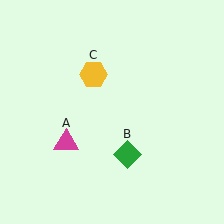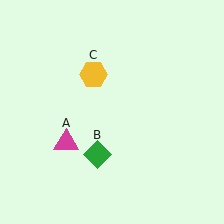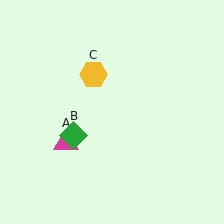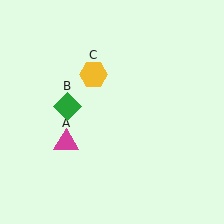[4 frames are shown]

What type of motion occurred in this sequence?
The green diamond (object B) rotated clockwise around the center of the scene.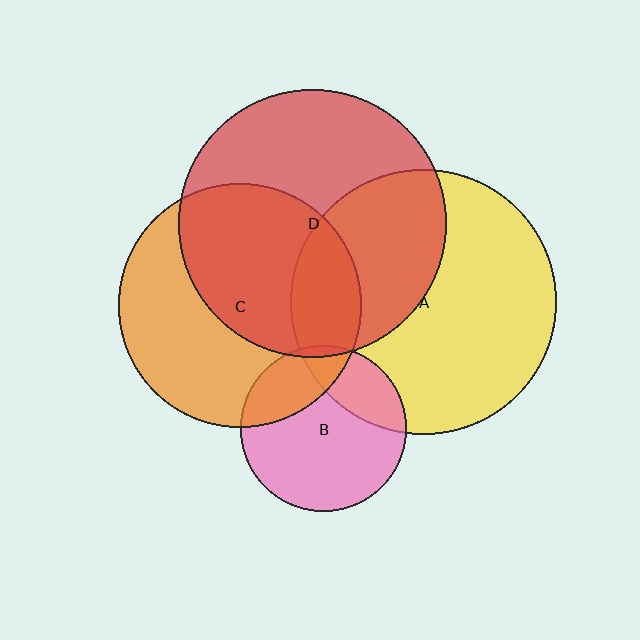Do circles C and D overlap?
Yes.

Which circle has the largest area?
Circle D (red).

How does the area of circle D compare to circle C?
Approximately 1.2 times.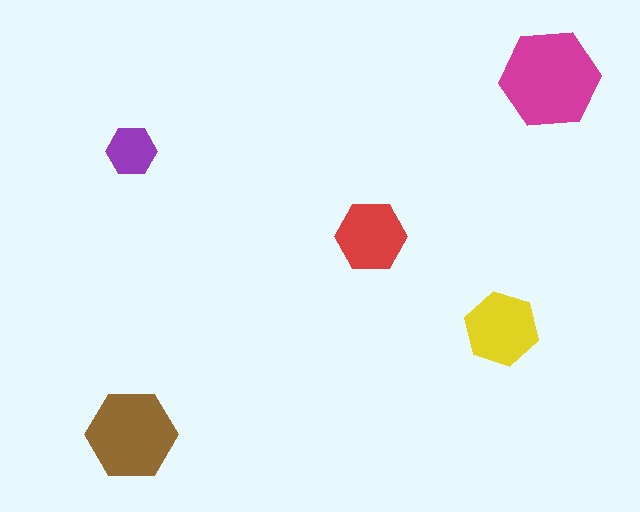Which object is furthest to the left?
The brown hexagon is leftmost.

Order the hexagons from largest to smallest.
the magenta one, the brown one, the yellow one, the red one, the purple one.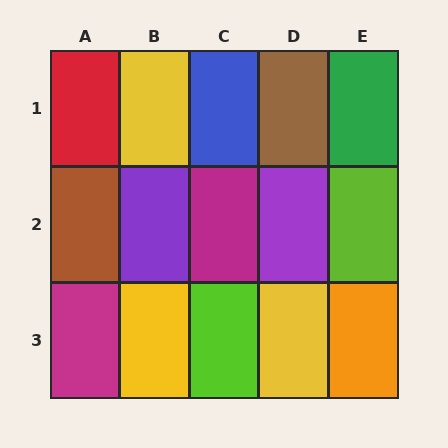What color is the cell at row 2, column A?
Brown.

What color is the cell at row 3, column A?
Magenta.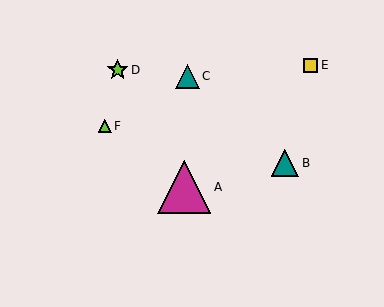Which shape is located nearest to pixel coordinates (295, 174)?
The teal triangle (labeled B) at (285, 163) is nearest to that location.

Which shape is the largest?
The magenta triangle (labeled A) is the largest.